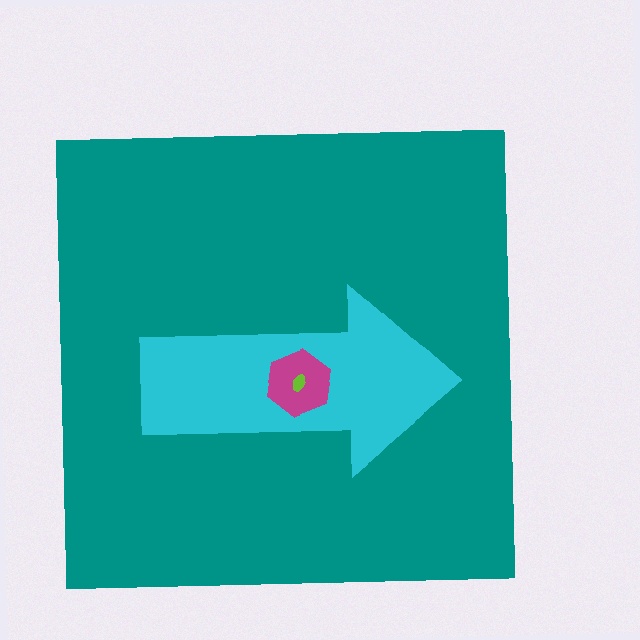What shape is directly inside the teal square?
The cyan arrow.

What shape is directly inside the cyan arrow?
The magenta hexagon.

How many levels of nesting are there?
4.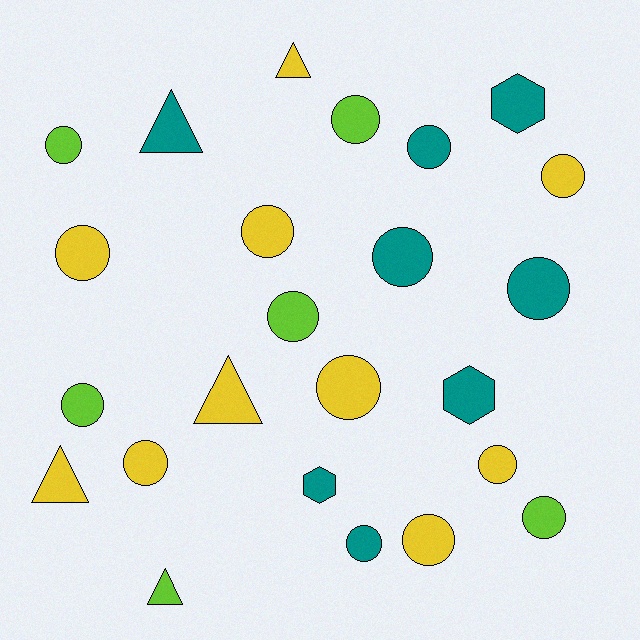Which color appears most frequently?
Yellow, with 10 objects.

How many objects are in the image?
There are 24 objects.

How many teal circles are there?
There are 4 teal circles.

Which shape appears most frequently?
Circle, with 16 objects.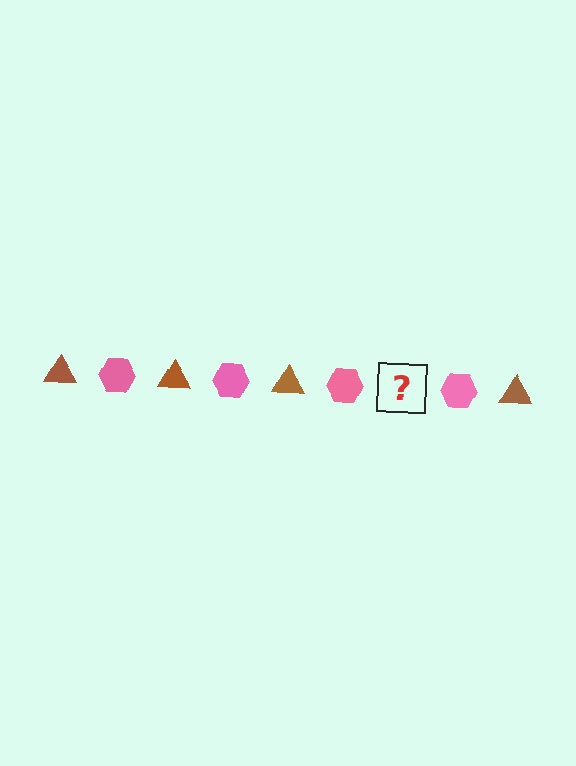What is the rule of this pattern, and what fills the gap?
The rule is that the pattern alternates between brown triangle and pink hexagon. The gap should be filled with a brown triangle.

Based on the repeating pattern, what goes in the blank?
The blank should be a brown triangle.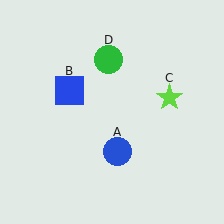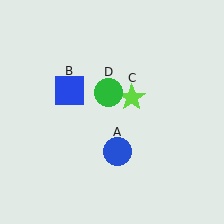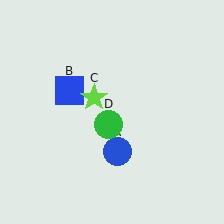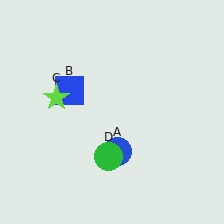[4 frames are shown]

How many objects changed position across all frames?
2 objects changed position: lime star (object C), green circle (object D).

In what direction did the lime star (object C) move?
The lime star (object C) moved left.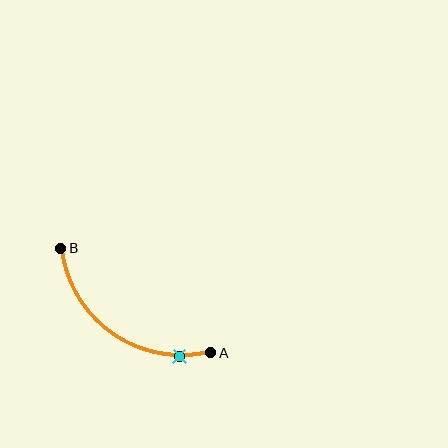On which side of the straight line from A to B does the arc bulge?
The arc bulges below and to the left of the straight line connecting A and B.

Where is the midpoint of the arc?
The arc midpoint is the point on the curve farthest from the straight line joining A and B. It sits below and to the left of that line.